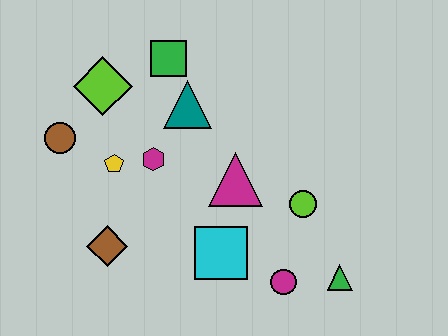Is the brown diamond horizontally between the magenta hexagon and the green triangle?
No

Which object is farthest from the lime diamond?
The green triangle is farthest from the lime diamond.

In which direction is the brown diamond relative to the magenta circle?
The brown diamond is to the left of the magenta circle.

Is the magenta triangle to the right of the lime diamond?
Yes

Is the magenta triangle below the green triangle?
No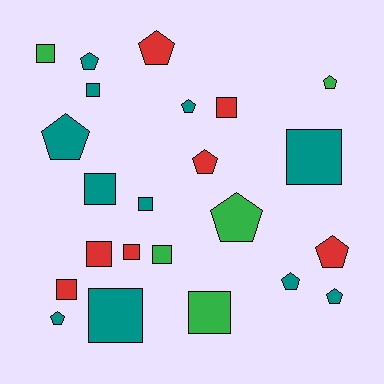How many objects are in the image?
There are 23 objects.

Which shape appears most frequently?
Square, with 12 objects.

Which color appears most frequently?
Teal, with 11 objects.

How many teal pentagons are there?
There are 6 teal pentagons.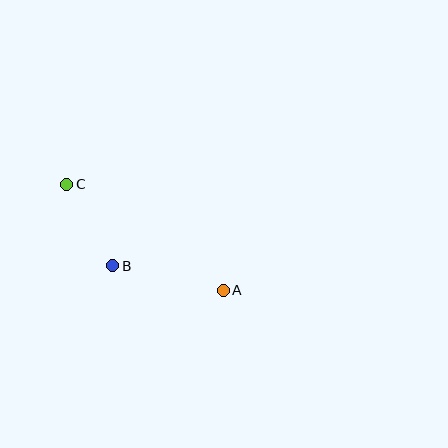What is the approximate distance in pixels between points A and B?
The distance between A and B is approximately 113 pixels.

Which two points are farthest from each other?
Points A and C are farthest from each other.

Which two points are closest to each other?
Points B and C are closest to each other.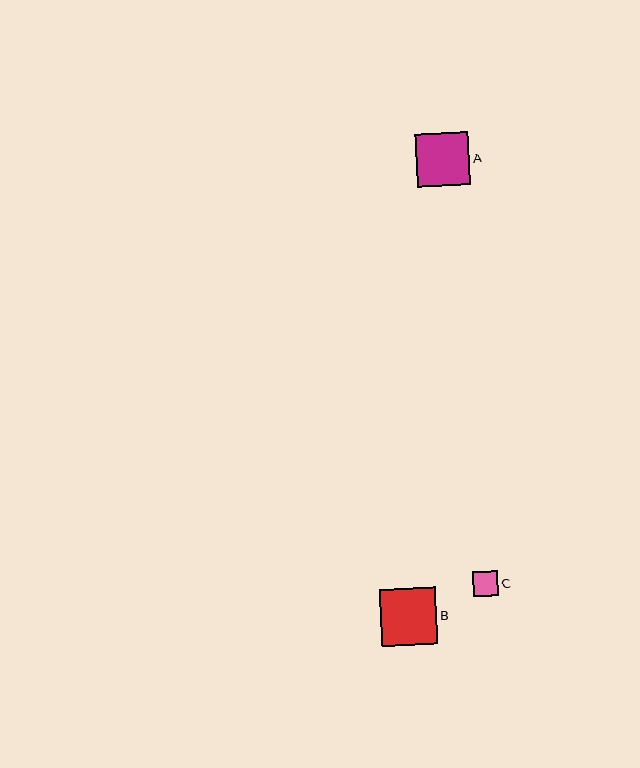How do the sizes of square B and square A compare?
Square B and square A are approximately the same size.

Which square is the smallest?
Square C is the smallest with a size of approximately 25 pixels.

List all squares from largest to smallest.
From largest to smallest: B, A, C.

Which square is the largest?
Square B is the largest with a size of approximately 56 pixels.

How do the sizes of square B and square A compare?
Square B and square A are approximately the same size.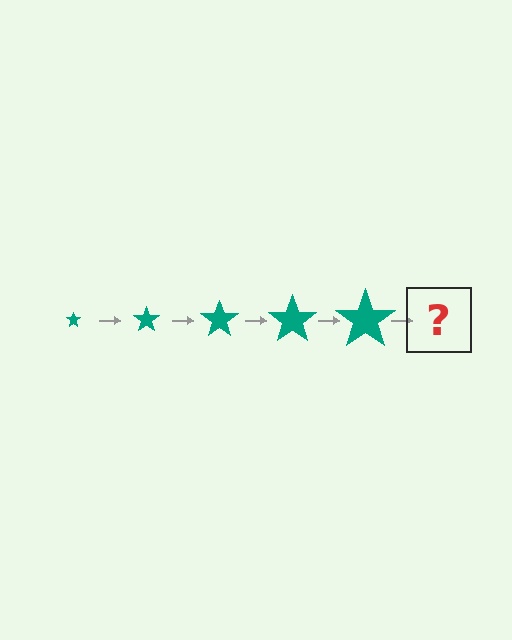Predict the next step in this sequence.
The next step is a teal star, larger than the previous one.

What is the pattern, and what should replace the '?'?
The pattern is that the star gets progressively larger each step. The '?' should be a teal star, larger than the previous one.